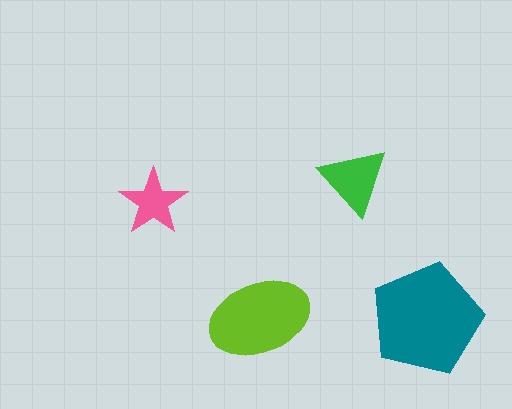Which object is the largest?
The teal pentagon.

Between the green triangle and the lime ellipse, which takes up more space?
The lime ellipse.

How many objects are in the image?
There are 4 objects in the image.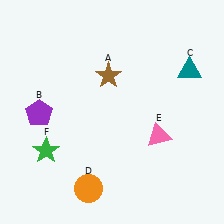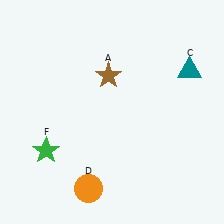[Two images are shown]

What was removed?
The pink triangle (E), the purple pentagon (B) were removed in Image 2.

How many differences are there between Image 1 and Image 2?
There are 2 differences between the two images.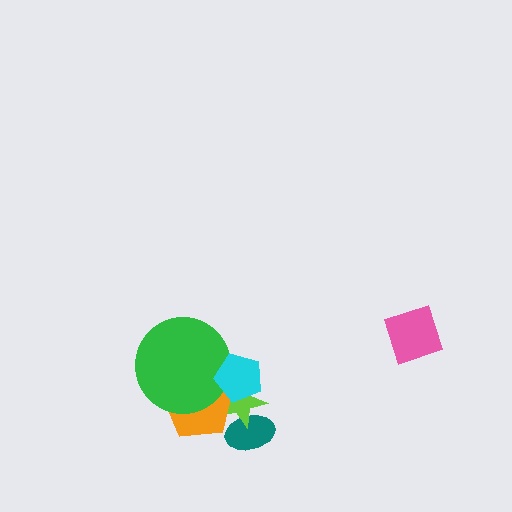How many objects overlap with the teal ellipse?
1 object overlaps with the teal ellipse.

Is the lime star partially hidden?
Yes, it is partially covered by another shape.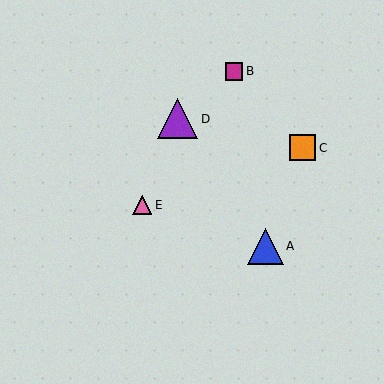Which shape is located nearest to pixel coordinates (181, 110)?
The purple triangle (labeled D) at (178, 119) is nearest to that location.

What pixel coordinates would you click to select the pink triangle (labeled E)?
Click at (142, 205) to select the pink triangle E.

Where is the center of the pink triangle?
The center of the pink triangle is at (142, 205).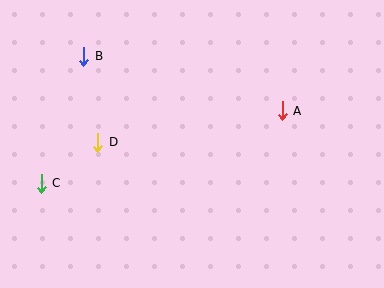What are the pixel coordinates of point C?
Point C is at (41, 183).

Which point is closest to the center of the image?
Point D at (98, 142) is closest to the center.